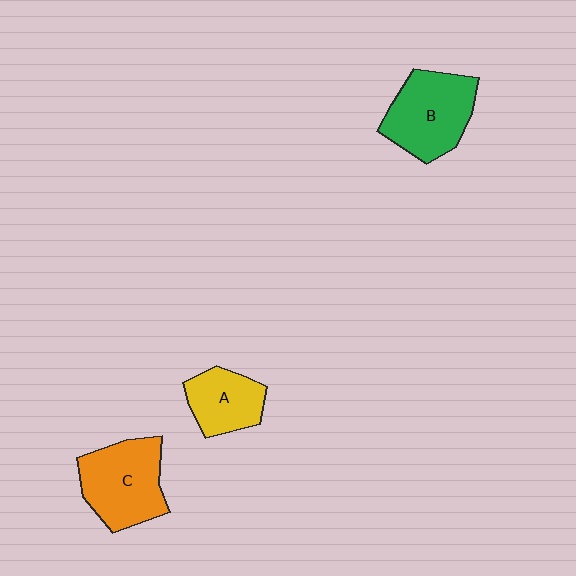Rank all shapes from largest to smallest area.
From largest to smallest: C (orange), B (green), A (yellow).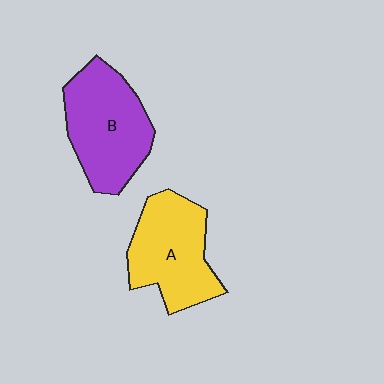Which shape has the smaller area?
Shape A (yellow).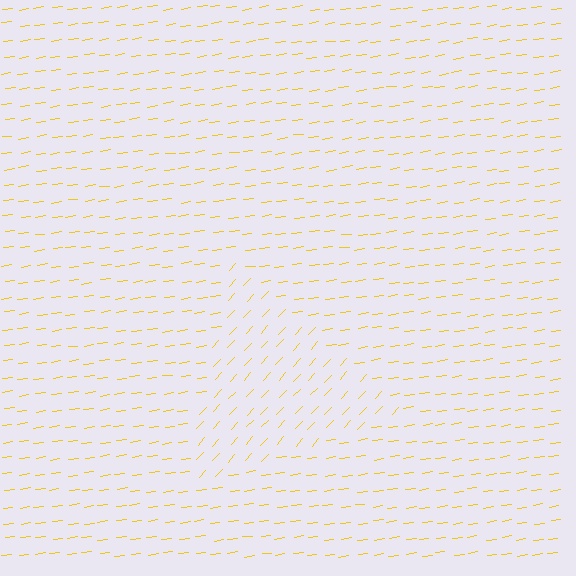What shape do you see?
I see a triangle.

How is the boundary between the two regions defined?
The boundary is defined purely by a change in line orientation (approximately 39 degrees difference). All lines are the same color and thickness.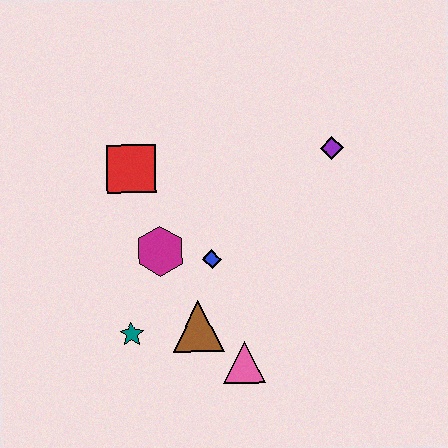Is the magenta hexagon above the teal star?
Yes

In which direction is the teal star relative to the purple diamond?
The teal star is to the left of the purple diamond.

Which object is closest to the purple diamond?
The blue diamond is closest to the purple diamond.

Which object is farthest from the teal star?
The purple diamond is farthest from the teal star.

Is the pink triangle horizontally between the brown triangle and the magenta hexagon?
No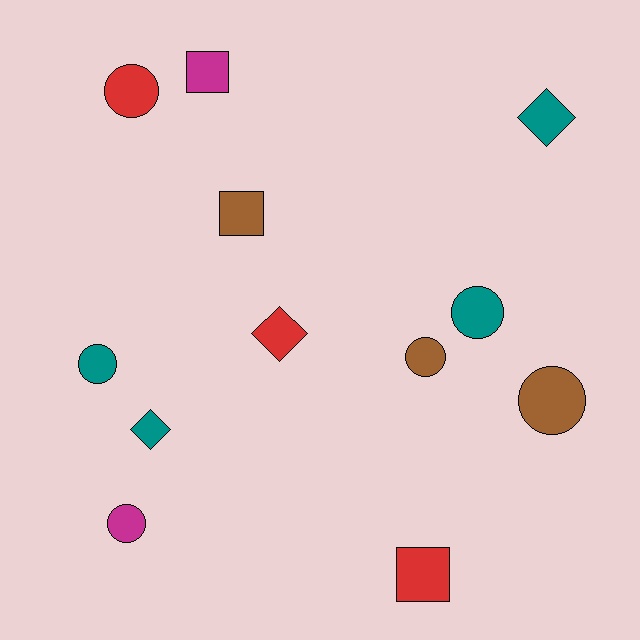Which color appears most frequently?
Teal, with 4 objects.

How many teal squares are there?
There are no teal squares.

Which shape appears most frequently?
Circle, with 6 objects.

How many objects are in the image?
There are 12 objects.